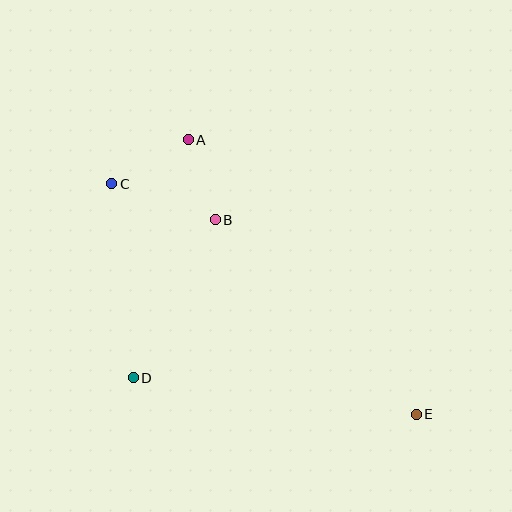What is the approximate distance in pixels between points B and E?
The distance between B and E is approximately 280 pixels.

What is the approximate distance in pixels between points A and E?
The distance between A and E is approximately 357 pixels.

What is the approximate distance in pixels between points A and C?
The distance between A and C is approximately 88 pixels.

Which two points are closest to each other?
Points A and B are closest to each other.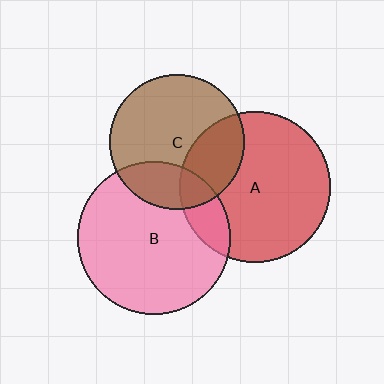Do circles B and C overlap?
Yes.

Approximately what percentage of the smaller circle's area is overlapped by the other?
Approximately 25%.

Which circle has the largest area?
Circle B (pink).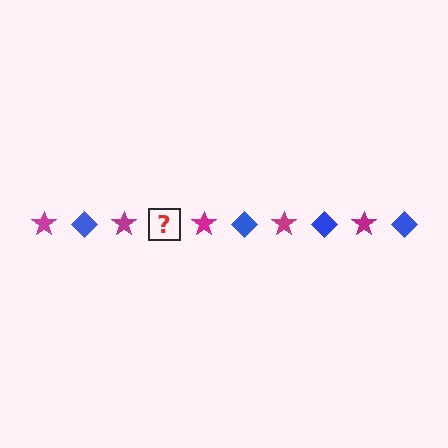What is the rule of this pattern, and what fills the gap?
The rule is that the pattern alternates between magenta star and blue diamond. The gap should be filled with a blue diamond.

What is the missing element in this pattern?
The missing element is a blue diamond.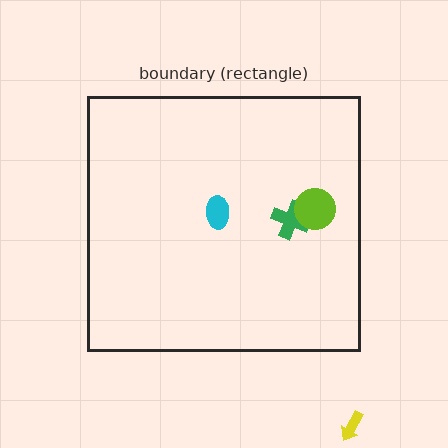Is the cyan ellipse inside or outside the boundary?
Inside.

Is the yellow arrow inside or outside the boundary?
Outside.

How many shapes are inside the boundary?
3 inside, 1 outside.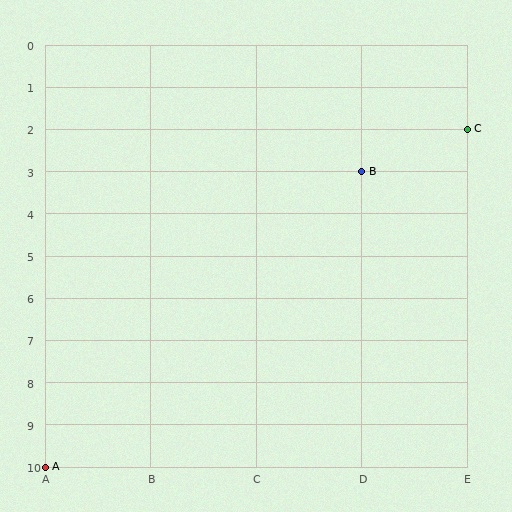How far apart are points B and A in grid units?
Points B and A are 3 columns and 7 rows apart (about 7.6 grid units diagonally).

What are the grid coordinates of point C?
Point C is at grid coordinates (E, 2).